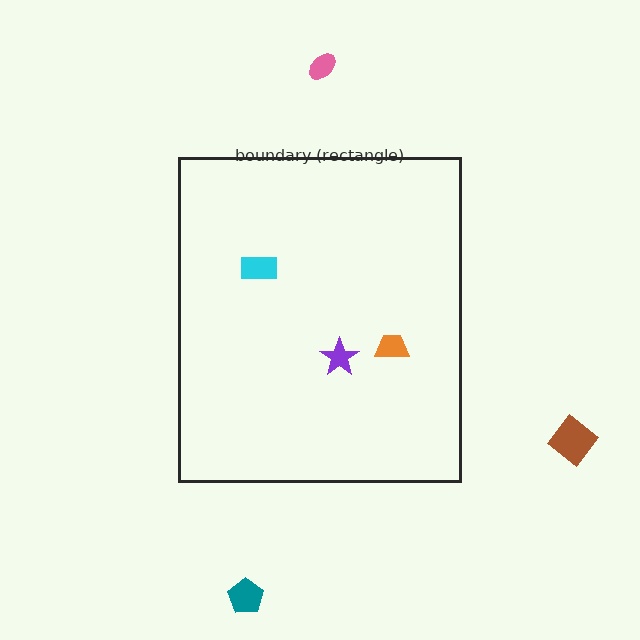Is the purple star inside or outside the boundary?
Inside.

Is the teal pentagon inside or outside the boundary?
Outside.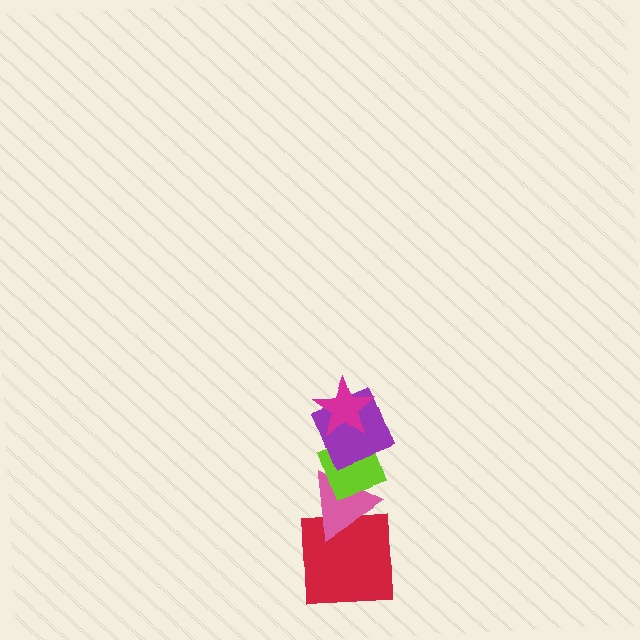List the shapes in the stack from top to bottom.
From top to bottom: the magenta star, the purple square, the lime diamond, the pink triangle, the red square.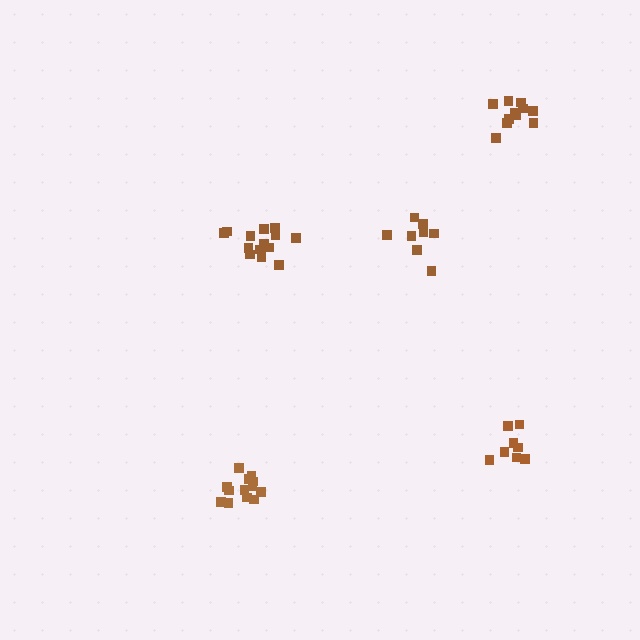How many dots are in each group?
Group 1: 14 dots, Group 2: 8 dots, Group 3: 13 dots, Group 4: 8 dots, Group 5: 11 dots (54 total).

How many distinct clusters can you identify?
There are 5 distinct clusters.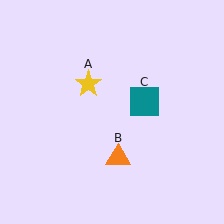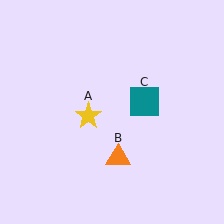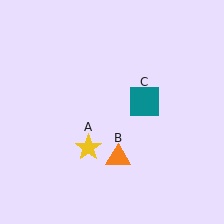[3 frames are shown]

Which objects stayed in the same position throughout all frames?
Orange triangle (object B) and teal square (object C) remained stationary.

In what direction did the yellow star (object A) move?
The yellow star (object A) moved down.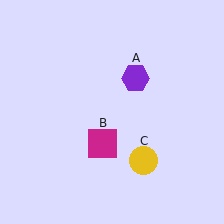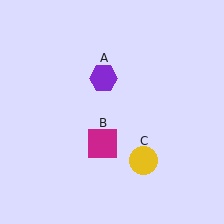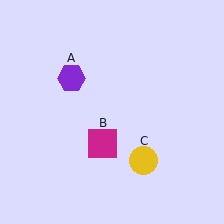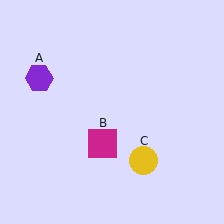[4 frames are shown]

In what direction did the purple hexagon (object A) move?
The purple hexagon (object A) moved left.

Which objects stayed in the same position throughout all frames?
Magenta square (object B) and yellow circle (object C) remained stationary.